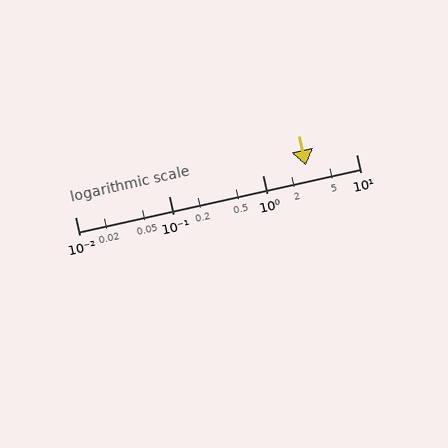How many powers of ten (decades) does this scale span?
The scale spans 3 decades, from 0.01 to 10.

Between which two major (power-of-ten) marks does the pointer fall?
The pointer is between 1 and 10.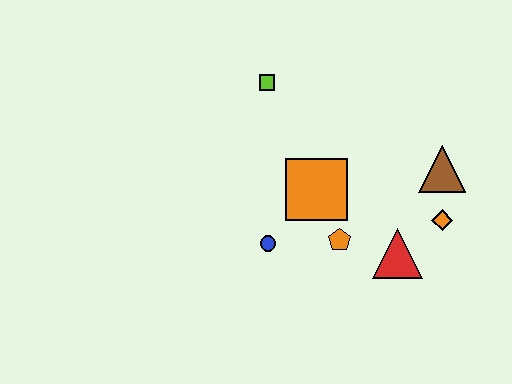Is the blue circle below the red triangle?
No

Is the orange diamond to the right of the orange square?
Yes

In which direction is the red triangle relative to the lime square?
The red triangle is below the lime square.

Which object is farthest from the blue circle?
The brown triangle is farthest from the blue circle.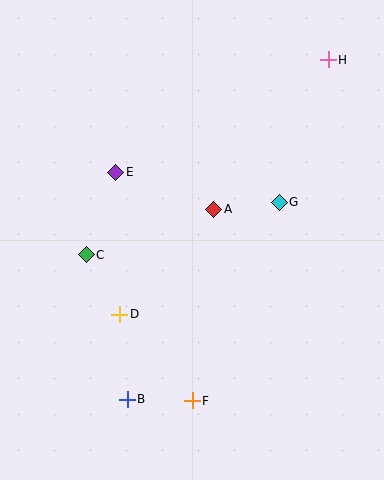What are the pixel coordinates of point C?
Point C is at (86, 255).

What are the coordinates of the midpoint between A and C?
The midpoint between A and C is at (150, 232).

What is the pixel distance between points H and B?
The distance between H and B is 395 pixels.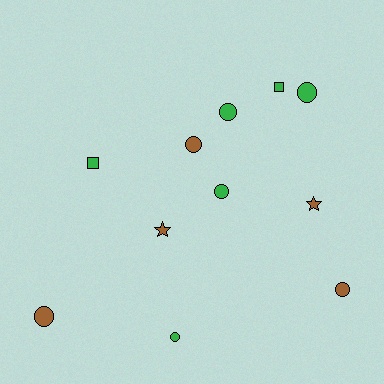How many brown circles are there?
There are 3 brown circles.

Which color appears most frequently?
Green, with 6 objects.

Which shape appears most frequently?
Circle, with 7 objects.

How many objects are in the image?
There are 11 objects.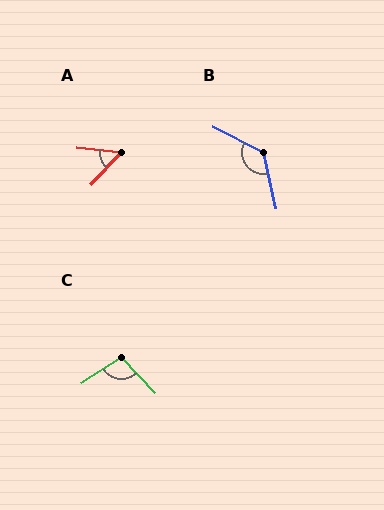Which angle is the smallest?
A, at approximately 52 degrees.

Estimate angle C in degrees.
Approximately 101 degrees.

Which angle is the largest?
B, at approximately 130 degrees.